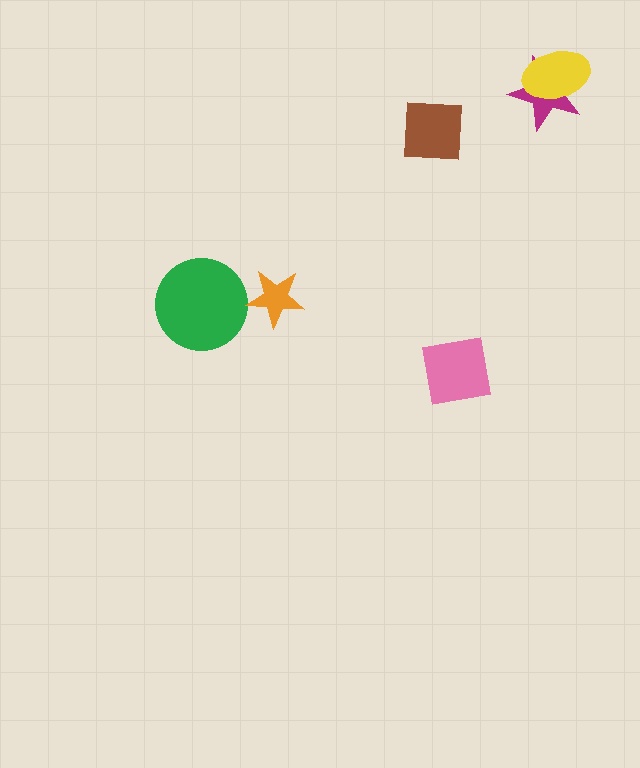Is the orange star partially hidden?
No, no other shape covers it.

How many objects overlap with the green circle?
0 objects overlap with the green circle.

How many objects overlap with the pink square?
0 objects overlap with the pink square.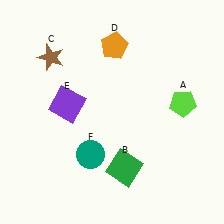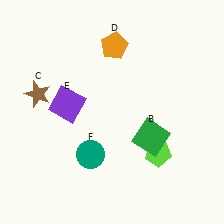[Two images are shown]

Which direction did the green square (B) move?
The green square (B) moved up.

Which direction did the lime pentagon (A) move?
The lime pentagon (A) moved down.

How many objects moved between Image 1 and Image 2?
3 objects moved between the two images.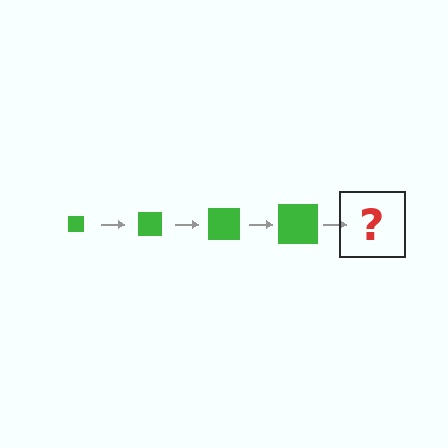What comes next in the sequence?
The next element should be a green square, larger than the previous one.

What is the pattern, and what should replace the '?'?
The pattern is that the square gets progressively larger each step. The '?' should be a green square, larger than the previous one.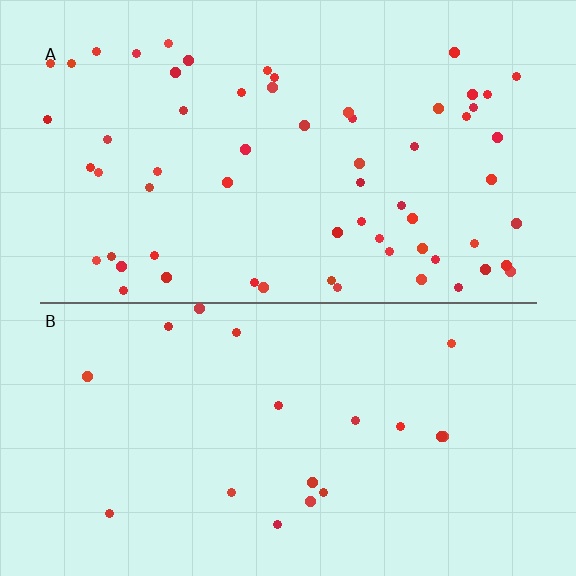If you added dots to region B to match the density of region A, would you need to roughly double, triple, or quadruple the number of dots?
Approximately triple.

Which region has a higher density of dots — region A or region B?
A (the top).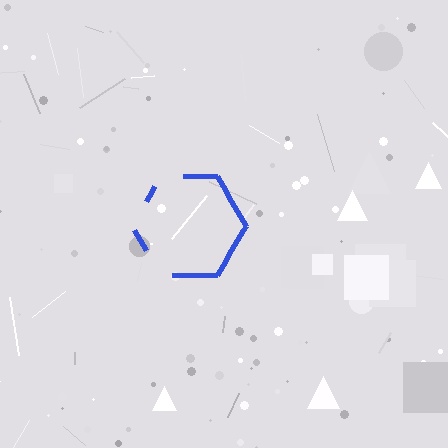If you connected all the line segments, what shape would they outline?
They would outline a hexagon.